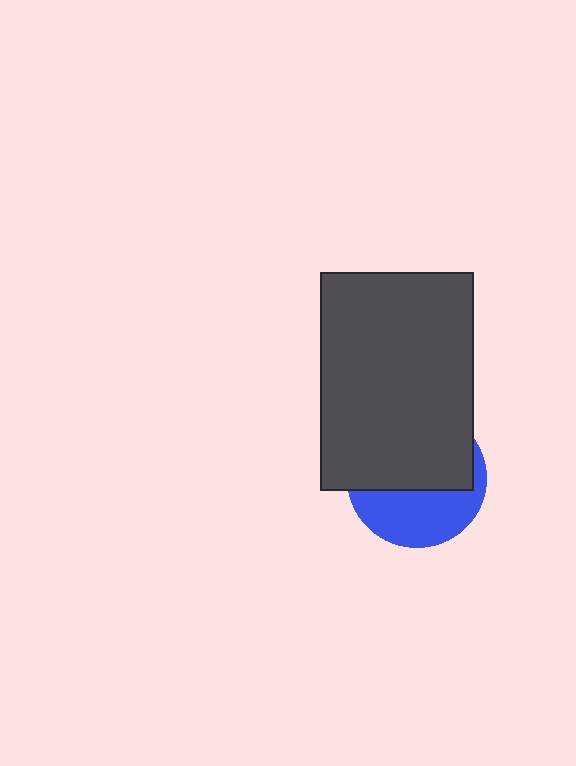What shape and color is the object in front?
The object in front is a dark gray rectangle.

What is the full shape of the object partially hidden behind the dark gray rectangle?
The partially hidden object is a blue circle.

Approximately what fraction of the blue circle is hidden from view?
Roughly 58% of the blue circle is hidden behind the dark gray rectangle.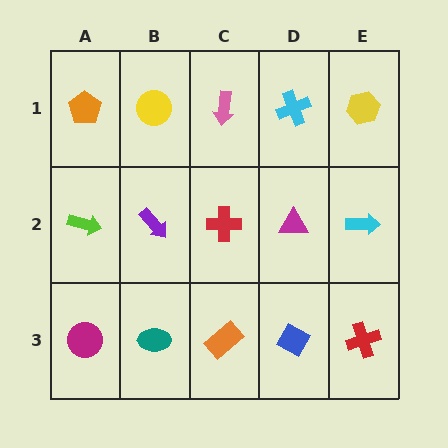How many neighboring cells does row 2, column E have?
3.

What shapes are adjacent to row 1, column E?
A cyan arrow (row 2, column E), a cyan cross (row 1, column D).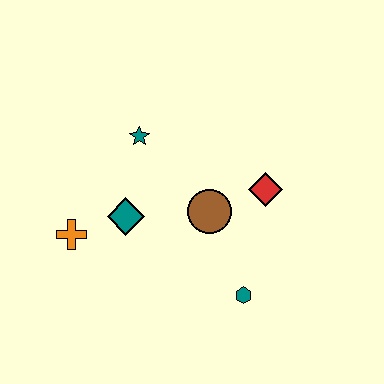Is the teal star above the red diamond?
Yes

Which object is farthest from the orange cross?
The red diamond is farthest from the orange cross.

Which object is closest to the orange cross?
The teal diamond is closest to the orange cross.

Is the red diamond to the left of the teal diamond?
No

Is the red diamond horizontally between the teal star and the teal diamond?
No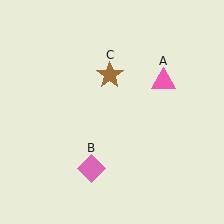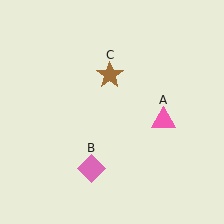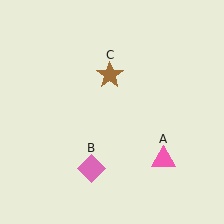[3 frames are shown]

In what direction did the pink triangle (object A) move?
The pink triangle (object A) moved down.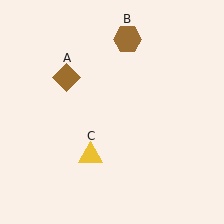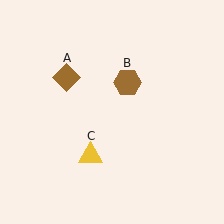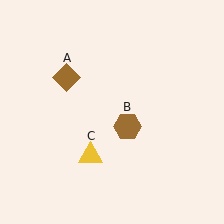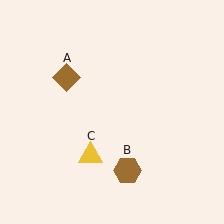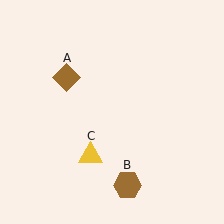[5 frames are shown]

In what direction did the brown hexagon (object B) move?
The brown hexagon (object B) moved down.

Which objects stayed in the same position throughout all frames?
Brown diamond (object A) and yellow triangle (object C) remained stationary.